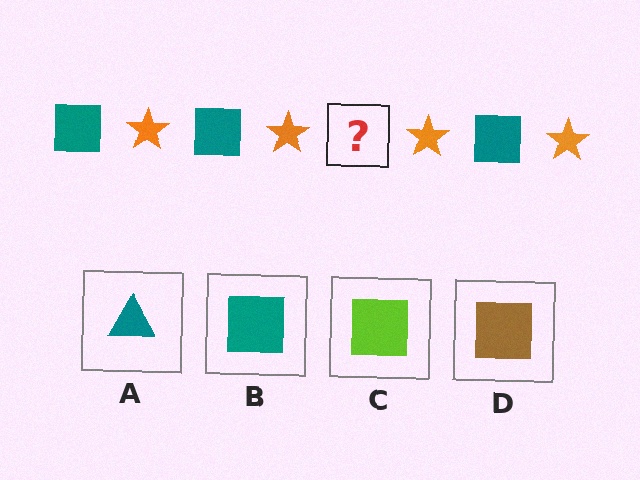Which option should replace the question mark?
Option B.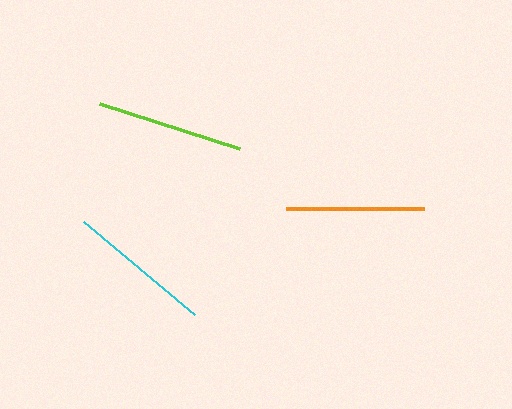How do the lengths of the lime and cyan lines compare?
The lime and cyan lines are approximately the same length.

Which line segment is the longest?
The lime line is the longest at approximately 148 pixels.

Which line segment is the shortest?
The orange line is the shortest at approximately 137 pixels.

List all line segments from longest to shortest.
From longest to shortest: lime, cyan, orange.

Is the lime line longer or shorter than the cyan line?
The lime line is longer than the cyan line.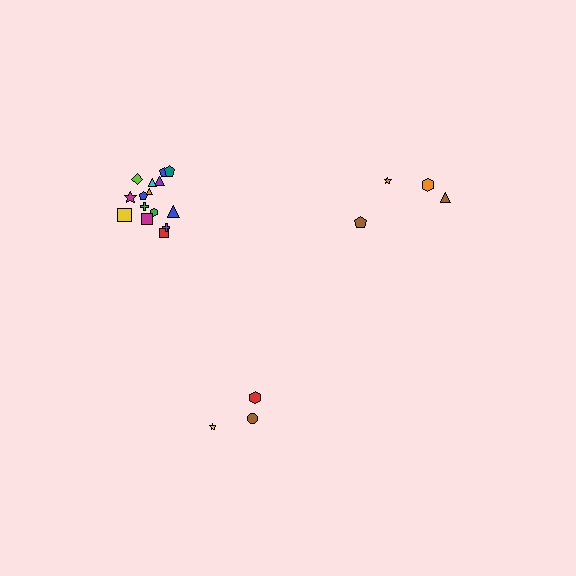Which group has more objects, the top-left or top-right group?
The top-left group.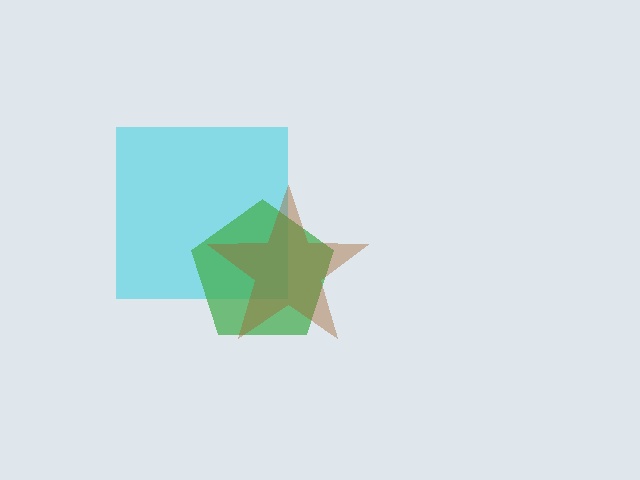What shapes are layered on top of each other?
The layered shapes are: a cyan square, a green pentagon, a brown star.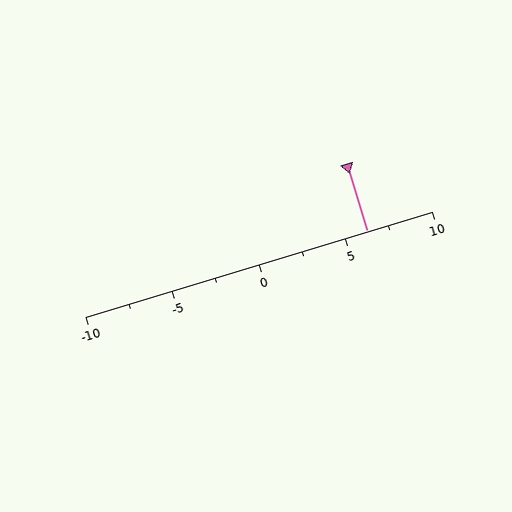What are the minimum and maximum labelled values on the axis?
The axis runs from -10 to 10.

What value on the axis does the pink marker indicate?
The marker indicates approximately 6.2.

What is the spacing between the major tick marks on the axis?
The major ticks are spaced 5 apart.